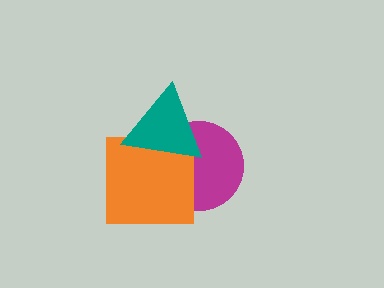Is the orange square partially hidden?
Yes, it is partially covered by another shape.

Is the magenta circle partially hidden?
Yes, it is partially covered by another shape.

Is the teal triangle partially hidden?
No, no other shape covers it.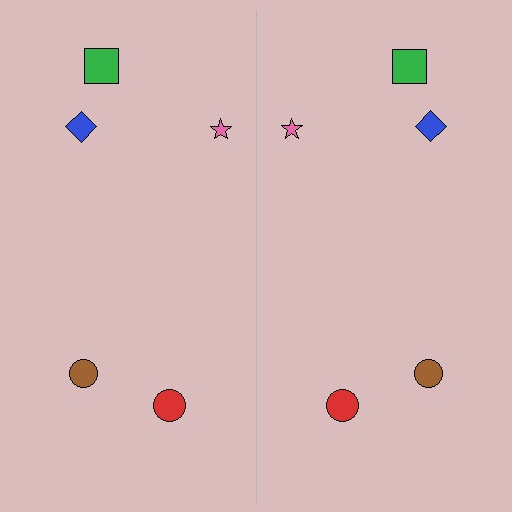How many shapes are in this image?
There are 10 shapes in this image.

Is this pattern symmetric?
Yes, this pattern has bilateral (reflection) symmetry.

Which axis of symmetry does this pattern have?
The pattern has a vertical axis of symmetry running through the center of the image.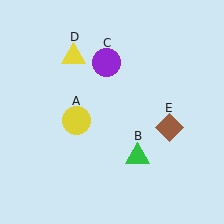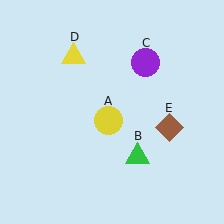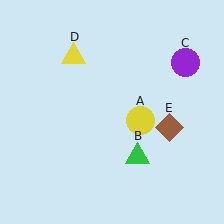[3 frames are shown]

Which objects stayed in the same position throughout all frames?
Green triangle (object B) and yellow triangle (object D) and brown diamond (object E) remained stationary.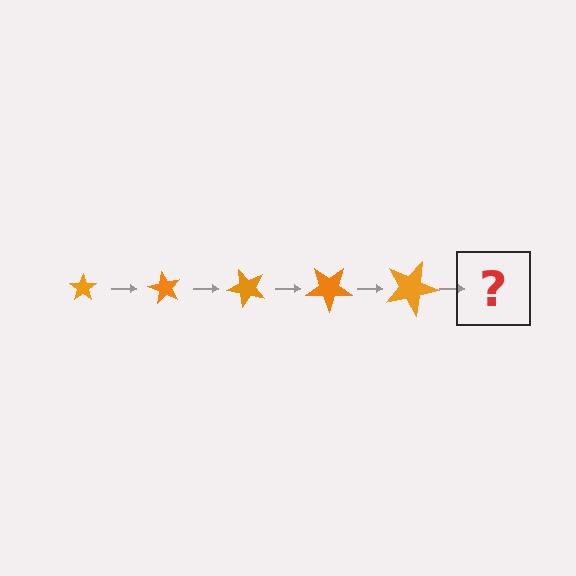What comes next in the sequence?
The next element should be a star, larger than the previous one and rotated 300 degrees from the start.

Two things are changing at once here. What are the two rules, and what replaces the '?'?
The two rules are that the star grows larger each step and it rotates 60 degrees each step. The '?' should be a star, larger than the previous one and rotated 300 degrees from the start.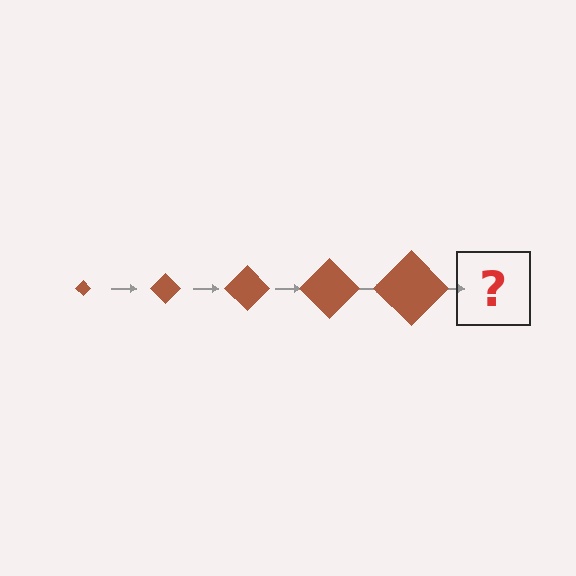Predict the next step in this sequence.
The next step is a brown diamond, larger than the previous one.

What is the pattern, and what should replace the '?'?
The pattern is that the diamond gets progressively larger each step. The '?' should be a brown diamond, larger than the previous one.